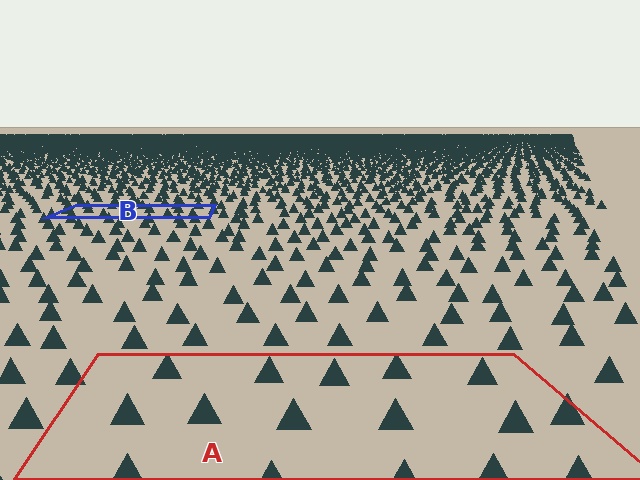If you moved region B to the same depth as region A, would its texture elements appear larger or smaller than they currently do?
They would appear larger. At a closer depth, the same texture elements are projected at a bigger on-screen size.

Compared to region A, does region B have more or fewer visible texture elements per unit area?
Region B has more texture elements per unit area — they are packed more densely because it is farther away.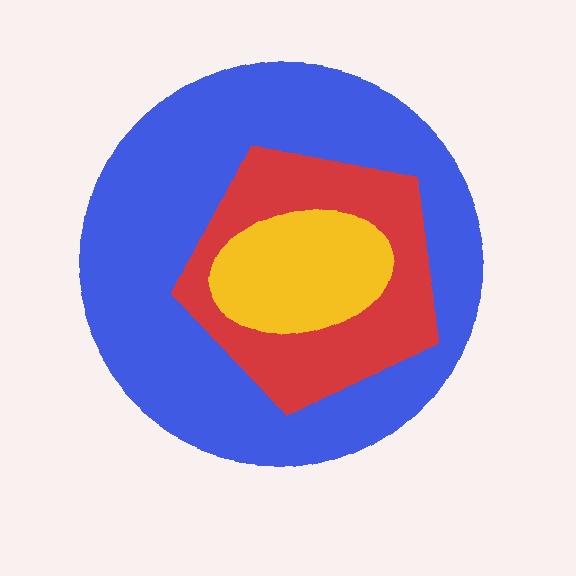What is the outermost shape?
The blue circle.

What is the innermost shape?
The yellow ellipse.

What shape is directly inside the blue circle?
The red pentagon.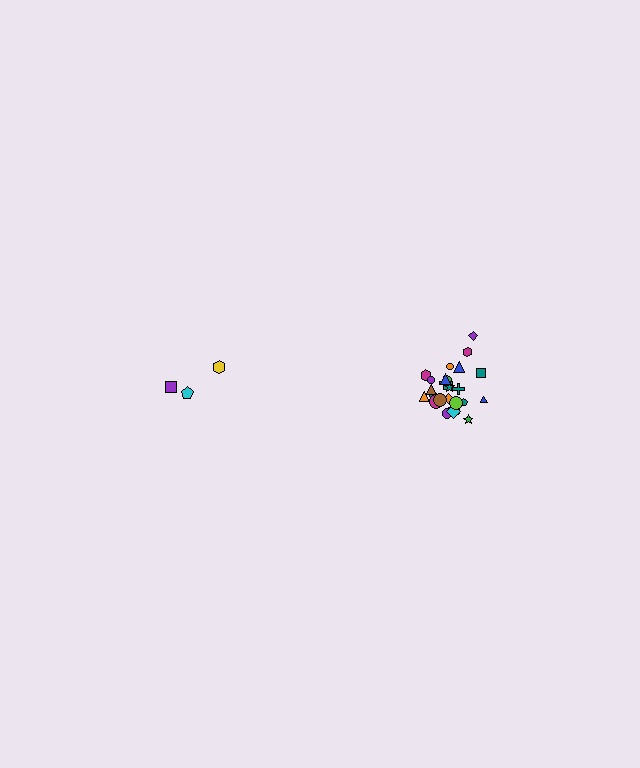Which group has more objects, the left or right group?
The right group.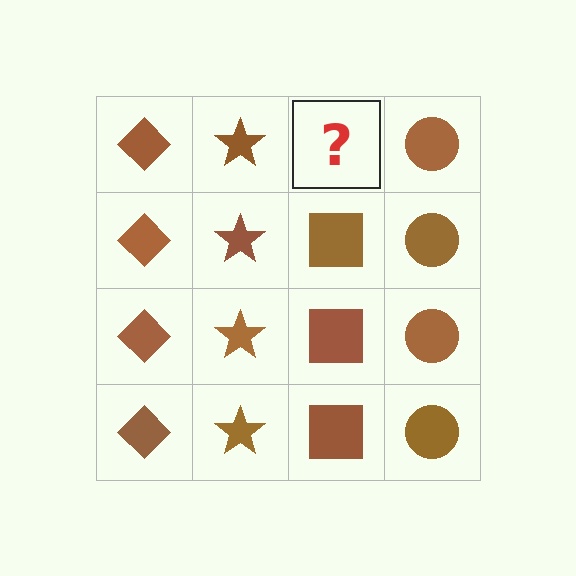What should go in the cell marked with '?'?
The missing cell should contain a brown square.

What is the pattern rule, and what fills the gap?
The rule is that each column has a consistent shape. The gap should be filled with a brown square.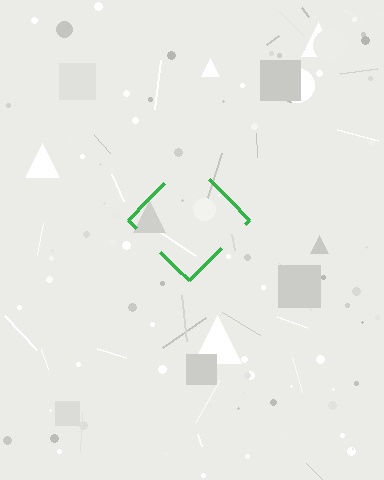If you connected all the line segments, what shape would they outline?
They would outline a diamond.